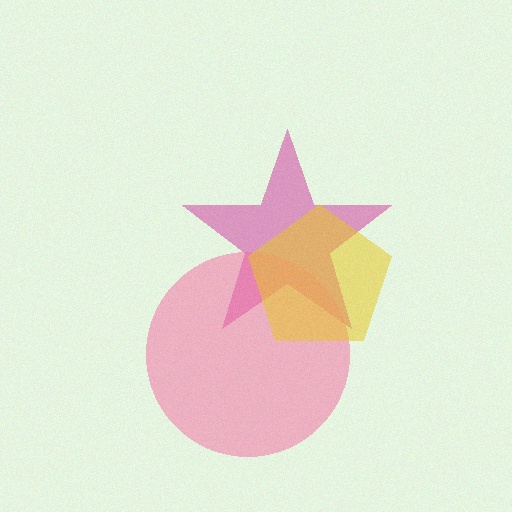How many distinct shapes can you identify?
There are 3 distinct shapes: a magenta star, a pink circle, a yellow pentagon.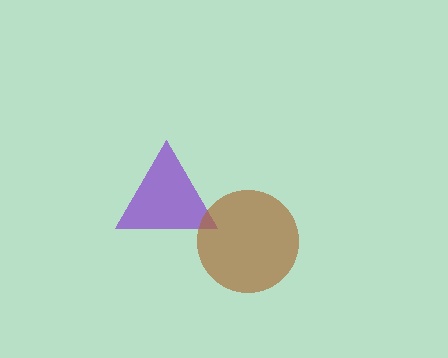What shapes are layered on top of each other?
The layered shapes are: a purple triangle, a brown circle.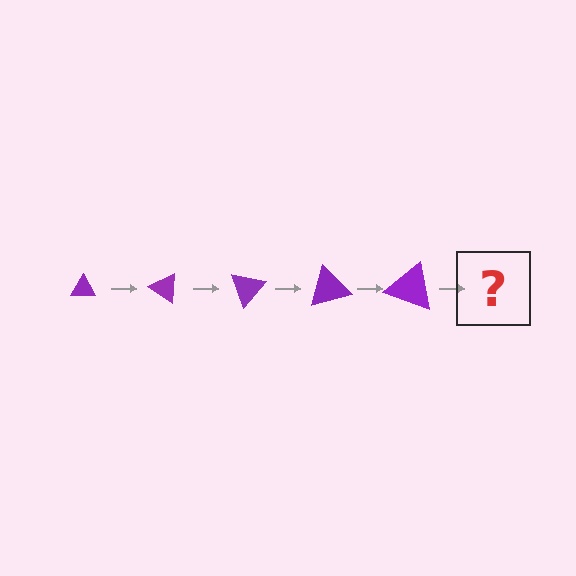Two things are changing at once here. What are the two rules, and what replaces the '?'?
The two rules are that the triangle grows larger each step and it rotates 35 degrees each step. The '?' should be a triangle, larger than the previous one and rotated 175 degrees from the start.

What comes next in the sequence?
The next element should be a triangle, larger than the previous one and rotated 175 degrees from the start.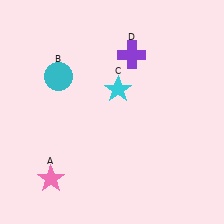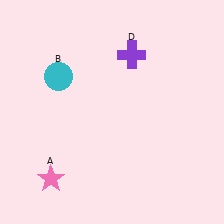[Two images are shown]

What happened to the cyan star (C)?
The cyan star (C) was removed in Image 2. It was in the top-right area of Image 1.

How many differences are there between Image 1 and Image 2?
There is 1 difference between the two images.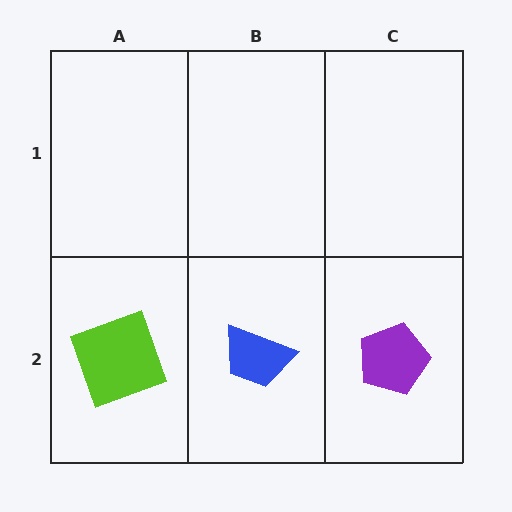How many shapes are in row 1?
0 shapes.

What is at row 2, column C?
A purple pentagon.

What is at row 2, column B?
A blue trapezoid.